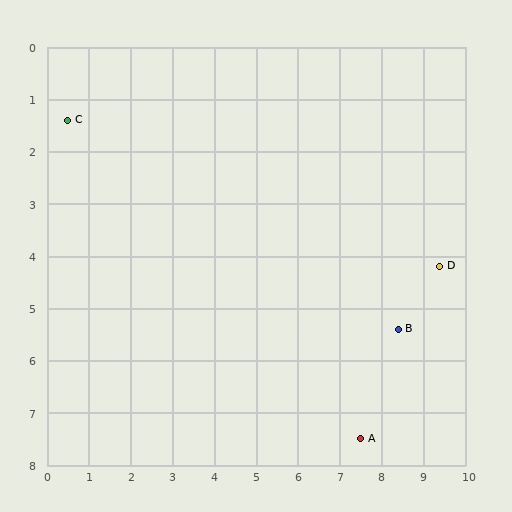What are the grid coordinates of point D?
Point D is at approximately (9.4, 4.2).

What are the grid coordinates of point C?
Point C is at approximately (0.5, 1.4).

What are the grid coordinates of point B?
Point B is at approximately (8.4, 5.4).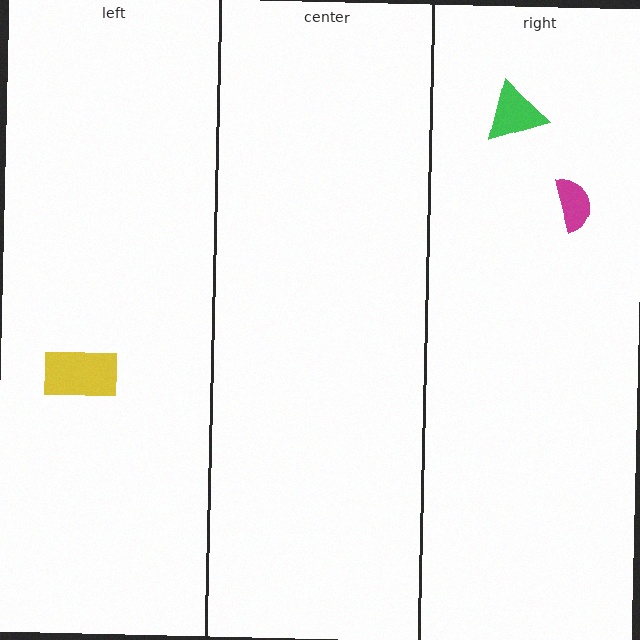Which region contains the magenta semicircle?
The right region.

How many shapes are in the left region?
1.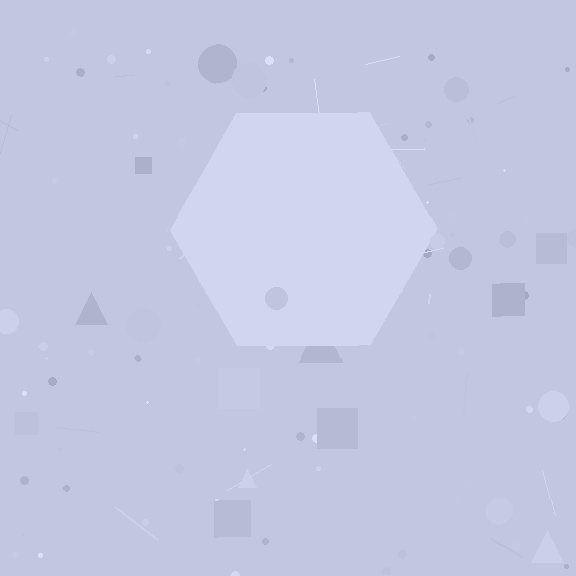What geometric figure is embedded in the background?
A hexagon is embedded in the background.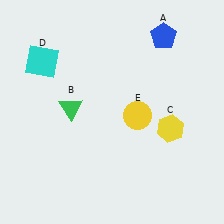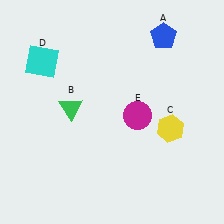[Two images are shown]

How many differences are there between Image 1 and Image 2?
There is 1 difference between the two images.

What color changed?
The circle (E) changed from yellow in Image 1 to magenta in Image 2.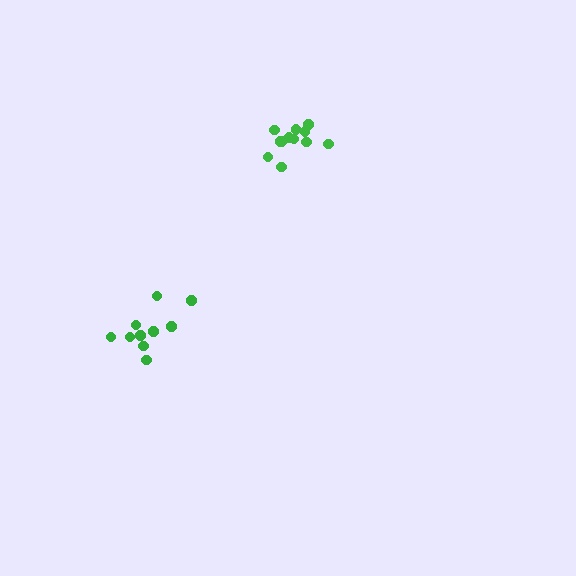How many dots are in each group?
Group 1: 10 dots, Group 2: 12 dots (22 total).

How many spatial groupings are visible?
There are 2 spatial groupings.